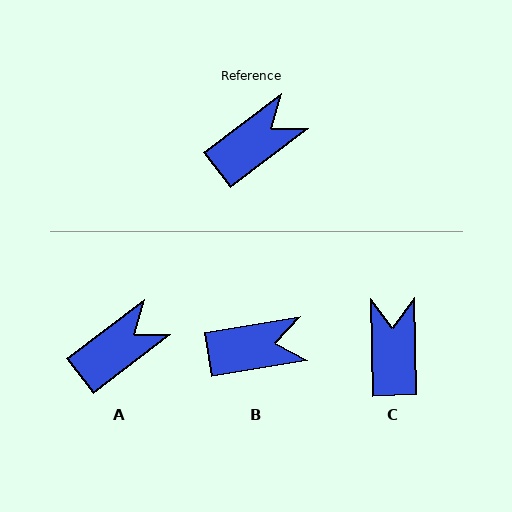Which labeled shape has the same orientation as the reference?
A.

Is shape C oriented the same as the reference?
No, it is off by about 54 degrees.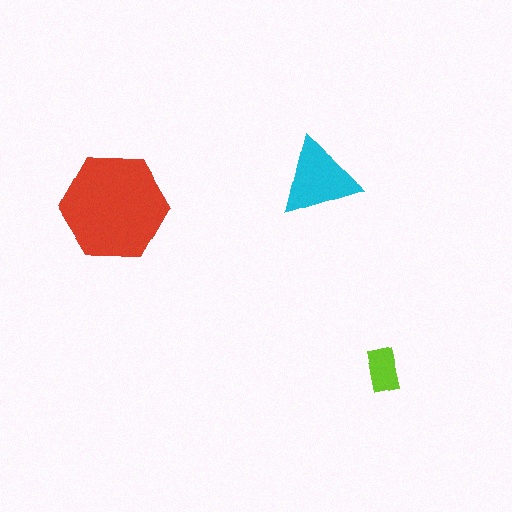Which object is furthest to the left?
The red hexagon is leftmost.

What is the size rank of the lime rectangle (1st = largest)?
3rd.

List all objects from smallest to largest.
The lime rectangle, the cyan triangle, the red hexagon.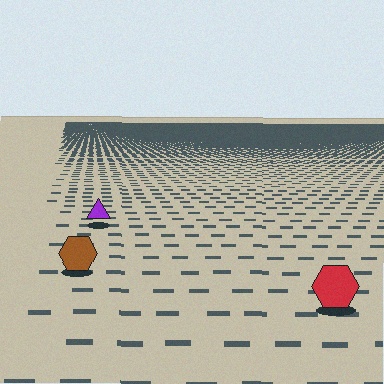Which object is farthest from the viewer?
The purple triangle is farthest from the viewer. It appears smaller and the ground texture around it is denser.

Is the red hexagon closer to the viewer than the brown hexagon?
Yes. The red hexagon is closer — you can tell from the texture gradient: the ground texture is coarser near it.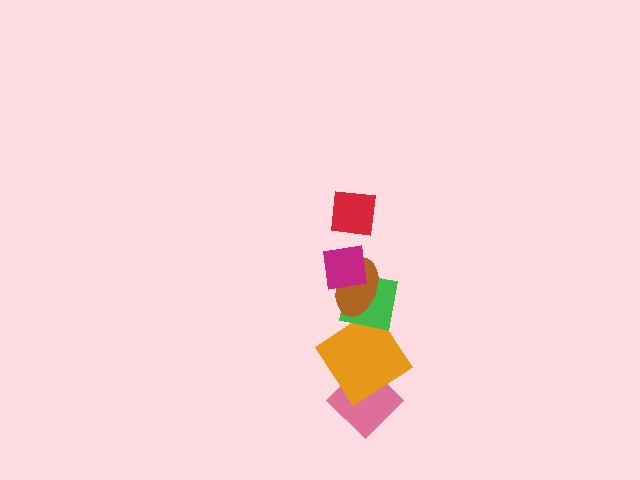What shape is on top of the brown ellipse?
The magenta square is on top of the brown ellipse.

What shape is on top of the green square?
The brown ellipse is on top of the green square.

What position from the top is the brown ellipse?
The brown ellipse is 3rd from the top.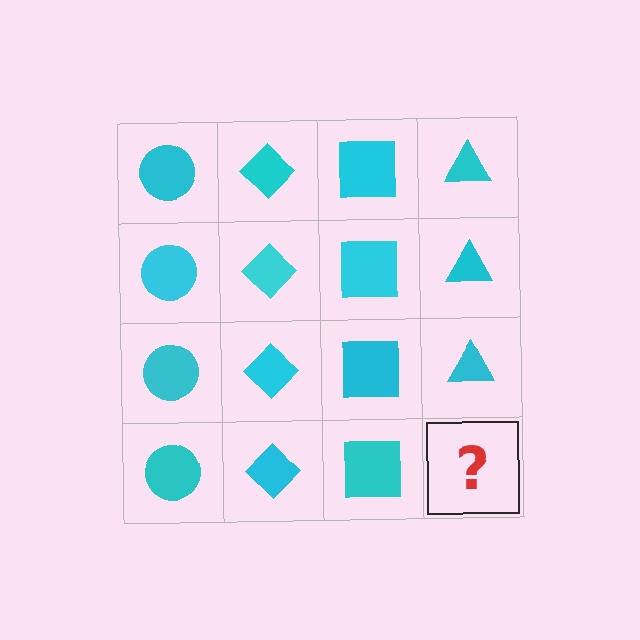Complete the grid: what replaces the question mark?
The question mark should be replaced with a cyan triangle.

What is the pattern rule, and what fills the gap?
The rule is that each column has a consistent shape. The gap should be filled with a cyan triangle.